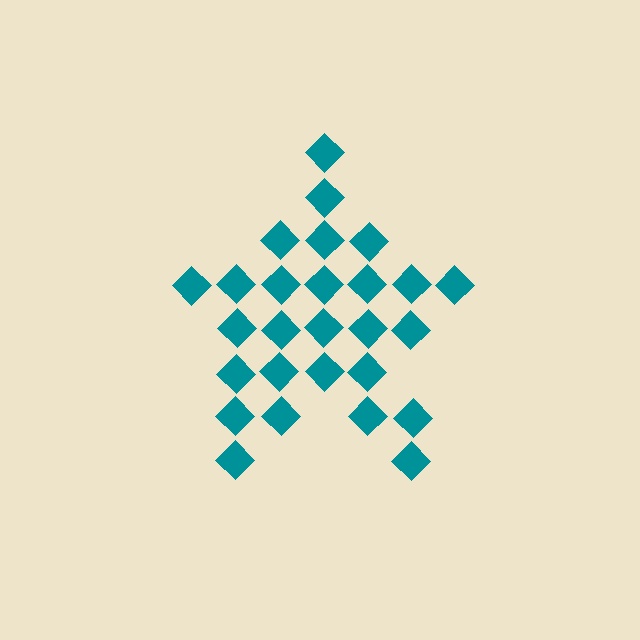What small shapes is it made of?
It is made of small diamonds.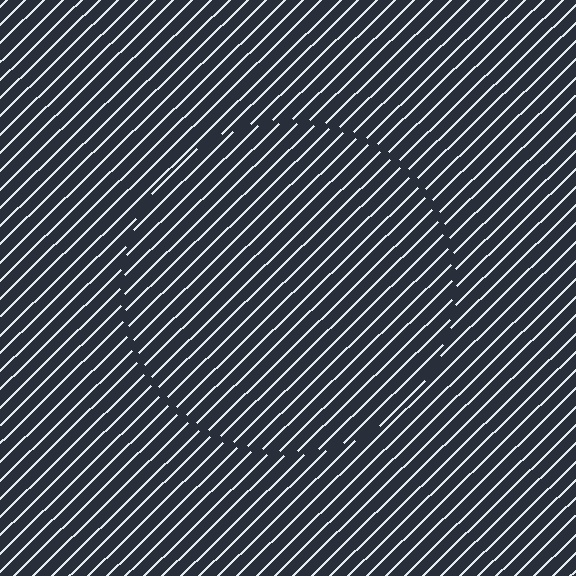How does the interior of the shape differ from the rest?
The interior of the shape contains the same grating, shifted by half a period — the contour is defined by the phase discontinuity where line-ends from the inner and outer gratings abut.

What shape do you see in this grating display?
An illusory circle. The interior of the shape contains the same grating, shifted by half a period — the contour is defined by the phase discontinuity where line-ends from the inner and outer gratings abut.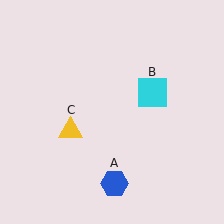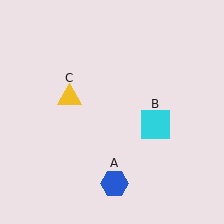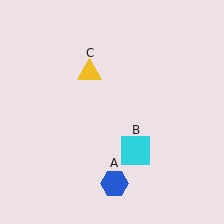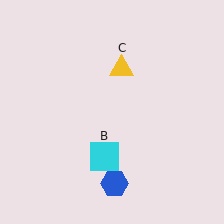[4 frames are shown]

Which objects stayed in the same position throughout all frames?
Blue hexagon (object A) remained stationary.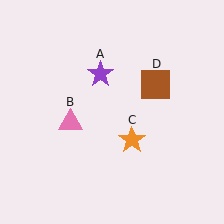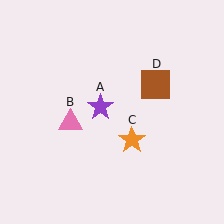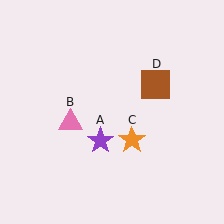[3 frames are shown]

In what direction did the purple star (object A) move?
The purple star (object A) moved down.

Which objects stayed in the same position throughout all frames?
Pink triangle (object B) and orange star (object C) and brown square (object D) remained stationary.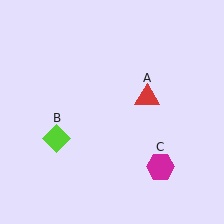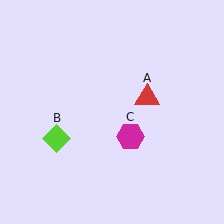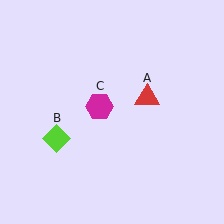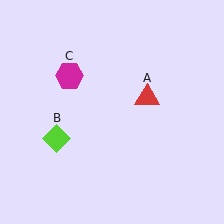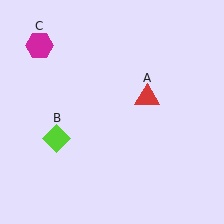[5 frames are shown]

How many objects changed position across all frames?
1 object changed position: magenta hexagon (object C).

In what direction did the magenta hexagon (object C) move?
The magenta hexagon (object C) moved up and to the left.